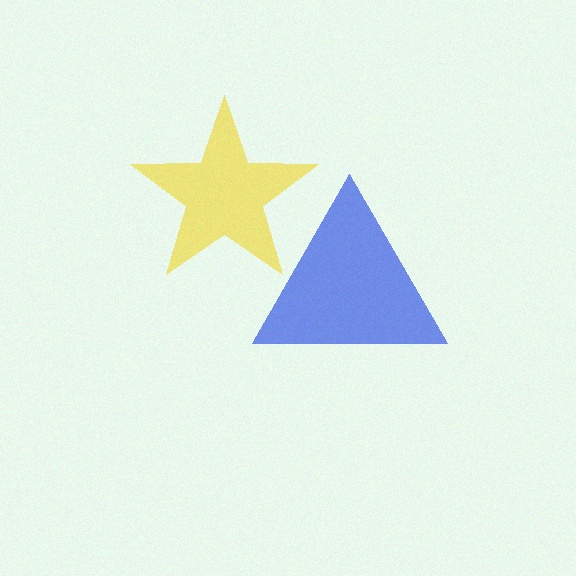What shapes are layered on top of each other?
The layered shapes are: a blue triangle, a yellow star.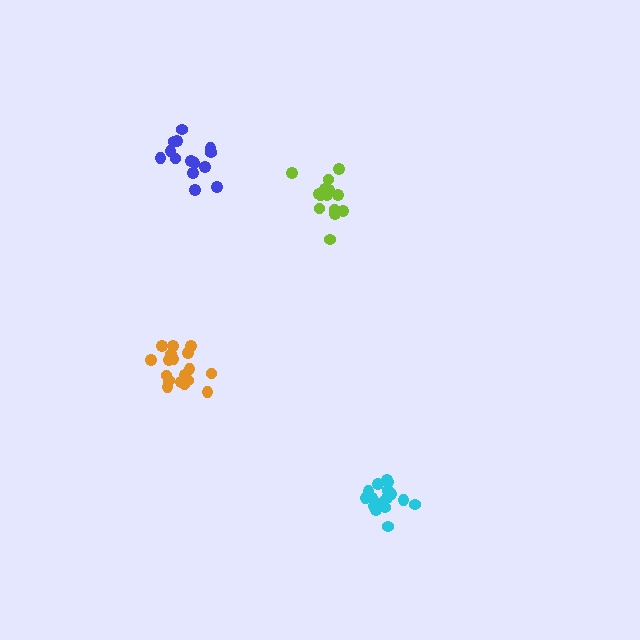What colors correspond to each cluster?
The clusters are colored: lime, cyan, orange, blue.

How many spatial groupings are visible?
There are 4 spatial groupings.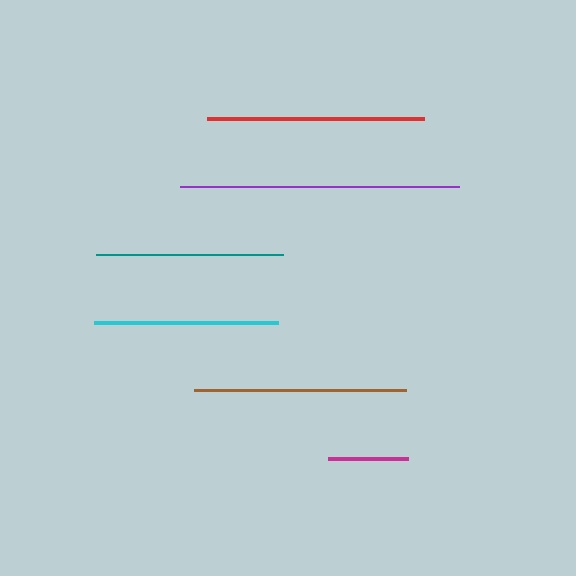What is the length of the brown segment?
The brown segment is approximately 213 pixels long.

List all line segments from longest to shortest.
From longest to shortest: purple, red, brown, teal, cyan, magenta.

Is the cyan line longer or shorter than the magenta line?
The cyan line is longer than the magenta line.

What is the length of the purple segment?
The purple segment is approximately 279 pixels long.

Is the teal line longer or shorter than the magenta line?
The teal line is longer than the magenta line.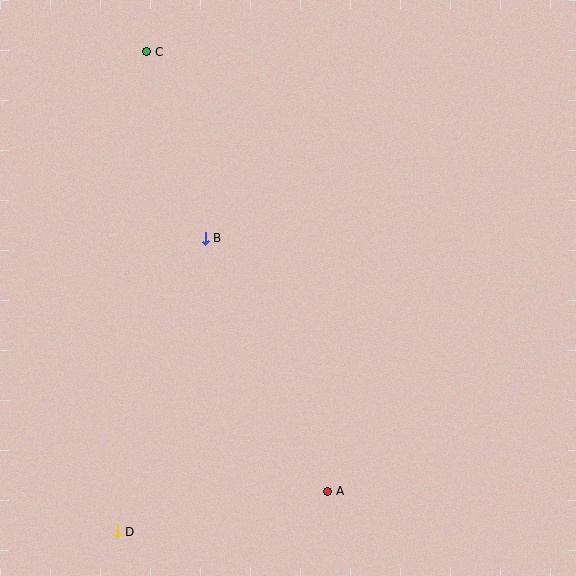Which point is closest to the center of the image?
Point B at (205, 238) is closest to the center.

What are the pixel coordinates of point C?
Point C is at (147, 52).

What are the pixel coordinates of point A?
Point A is at (328, 491).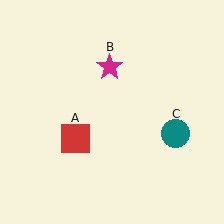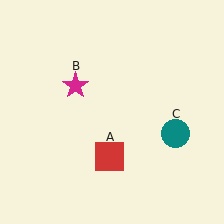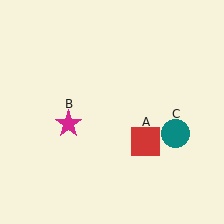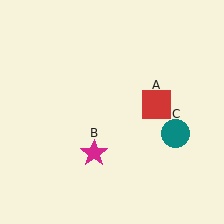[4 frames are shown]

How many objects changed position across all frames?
2 objects changed position: red square (object A), magenta star (object B).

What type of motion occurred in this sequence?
The red square (object A), magenta star (object B) rotated counterclockwise around the center of the scene.